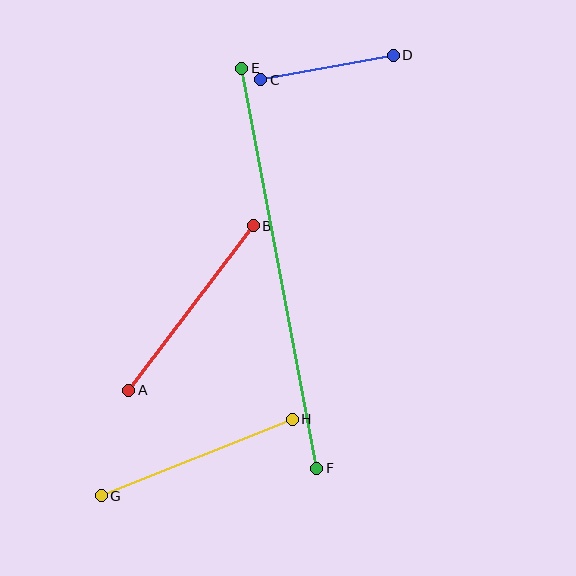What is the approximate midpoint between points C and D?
The midpoint is at approximately (327, 68) pixels.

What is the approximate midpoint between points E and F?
The midpoint is at approximately (279, 268) pixels.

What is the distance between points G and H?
The distance is approximately 206 pixels.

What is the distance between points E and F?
The distance is approximately 407 pixels.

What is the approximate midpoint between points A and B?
The midpoint is at approximately (191, 308) pixels.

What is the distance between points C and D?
The distance is approximately 135 pixels.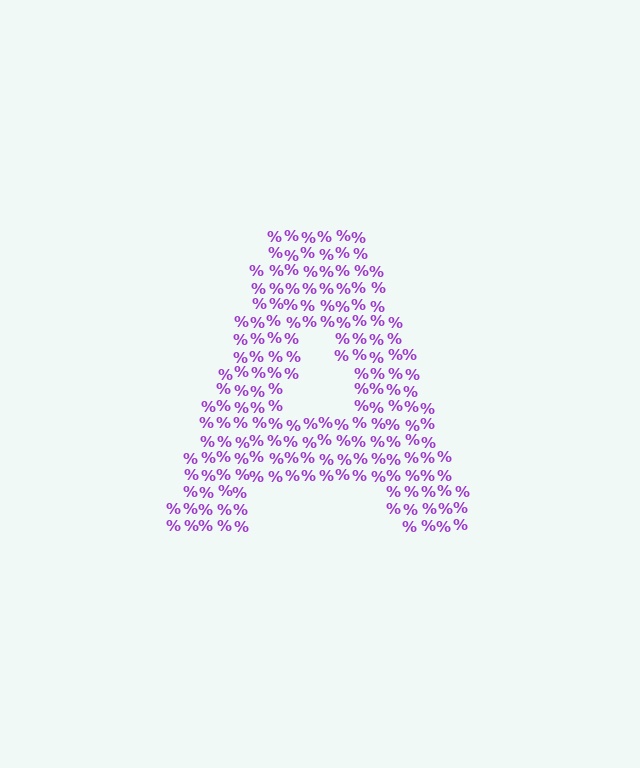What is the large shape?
The large shape is the letter A.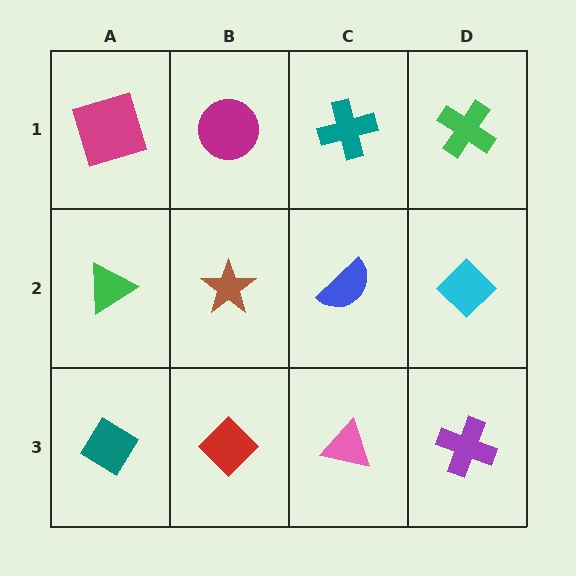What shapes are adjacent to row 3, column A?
A green triangle (row 2, column A), a red diamond (row 3, column B).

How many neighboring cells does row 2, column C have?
4.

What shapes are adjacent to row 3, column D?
A cyan diamond (row 2, column D), a pink triangle (row 3, column C).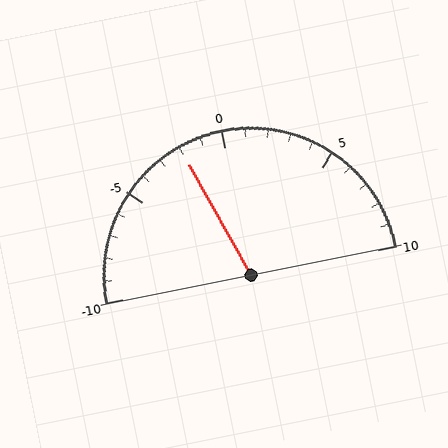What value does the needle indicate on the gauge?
The needle indicates approximately -2.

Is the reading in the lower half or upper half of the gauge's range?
The reading is in the lower half of the range (-10 to 10).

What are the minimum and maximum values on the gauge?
The gauge ranges from -10 to 10.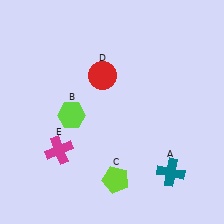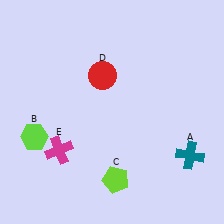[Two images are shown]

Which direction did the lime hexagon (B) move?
The lime hexagon (B) moved left.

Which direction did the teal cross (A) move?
The teal cross (A) moved right.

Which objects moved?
The objects that moved are: the teal cross (A), the lime hexagon (B).